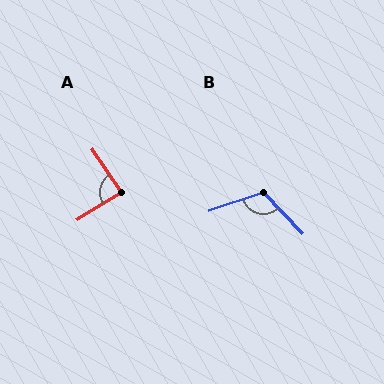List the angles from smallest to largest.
A (88°), B (115°).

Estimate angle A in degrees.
Approximately 88 degrees.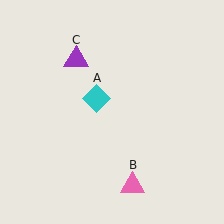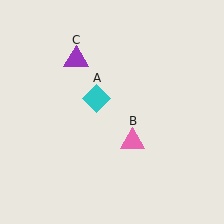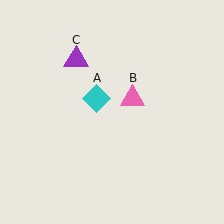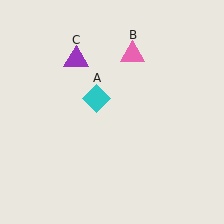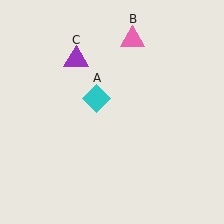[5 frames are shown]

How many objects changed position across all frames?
1 object changed position: pink triangle (object B).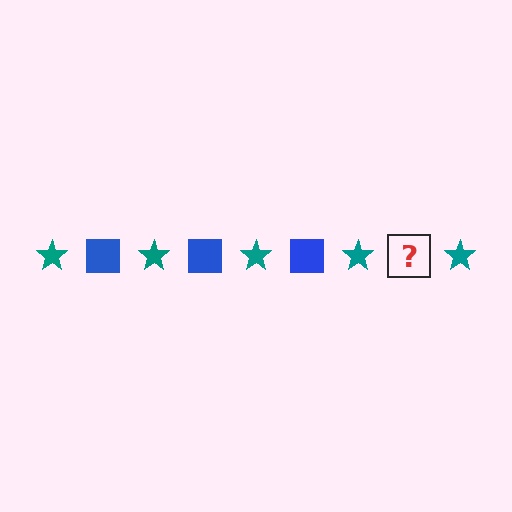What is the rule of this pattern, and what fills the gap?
The rule is that the pattern alternates between teal star and blue square. The gap should be filled with a blue square.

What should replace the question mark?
The question mark should be replaced with a blue square.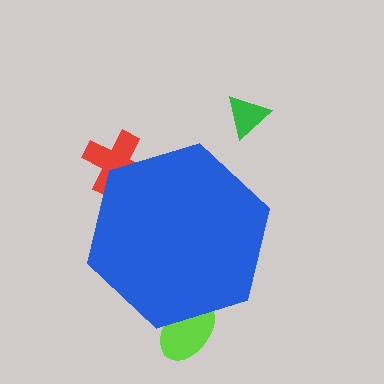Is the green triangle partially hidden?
No, the green triangle is fully visible.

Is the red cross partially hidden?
Yes, the red cross is partially hidden behind the blue hexagon.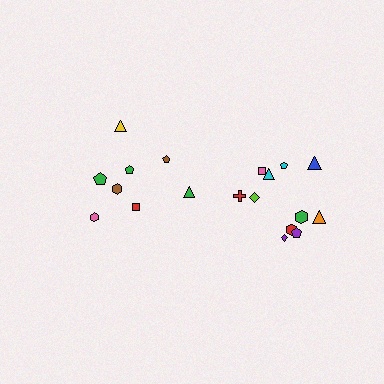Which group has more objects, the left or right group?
The right group.